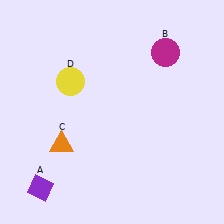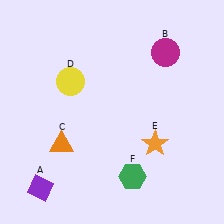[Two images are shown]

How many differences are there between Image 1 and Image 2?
There are 2 differences between the two images.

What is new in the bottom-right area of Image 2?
An orange star (E) was added in the bottom-right area of Image 2.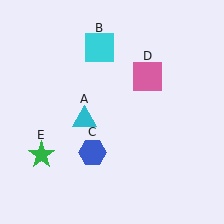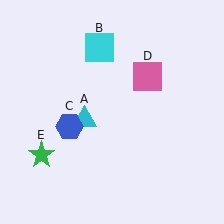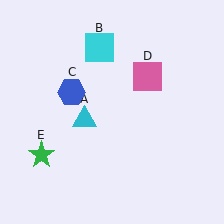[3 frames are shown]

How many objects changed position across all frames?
1 object changed position: blue hexagon (object C).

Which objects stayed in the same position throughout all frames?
Cyan triangle (object A) and cyan square (object B) and pink square (object D) and green star (object E) remained stationary.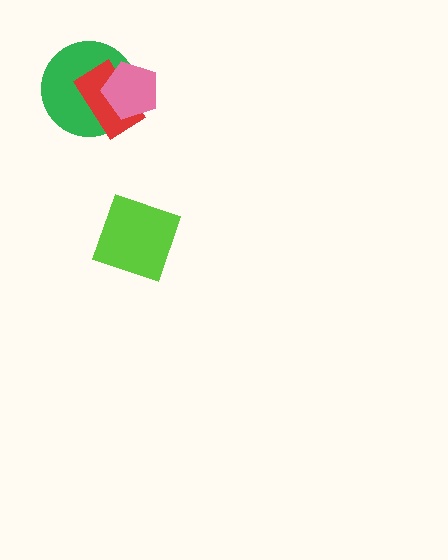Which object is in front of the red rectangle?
The pink pentagon is in front of the red rectangle.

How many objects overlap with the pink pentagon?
2 objects overlap with the pink pentagon.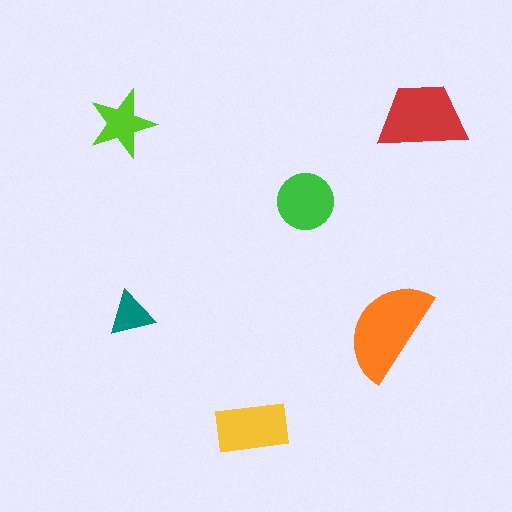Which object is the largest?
The orange semicircle.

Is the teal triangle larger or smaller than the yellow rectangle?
Smaller.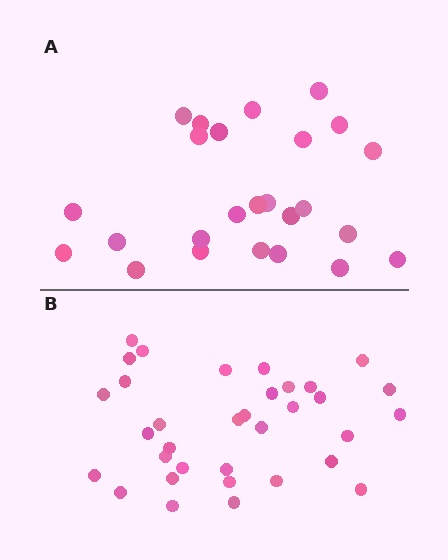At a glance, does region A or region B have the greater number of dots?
Region B (the bottom region) has more dots.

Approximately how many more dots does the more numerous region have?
Region B has roughly 8 or so more dots than region A.